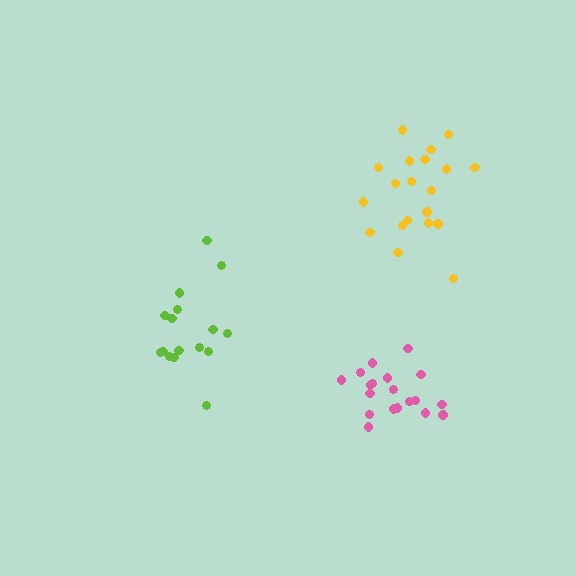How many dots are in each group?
Group 1: 19 dots, Group 2: 16 dots, Group 3: 20 dots (55 total).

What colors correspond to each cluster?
The clusters are colored: pink, lime, yellow.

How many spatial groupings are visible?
There are 3 spatial groupings.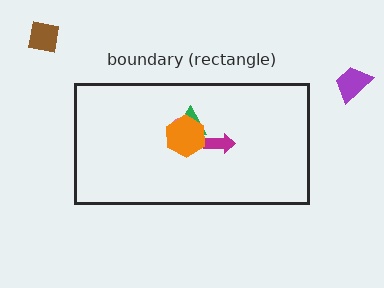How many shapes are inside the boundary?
4 inside, 2 outside.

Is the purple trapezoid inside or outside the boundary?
Outside.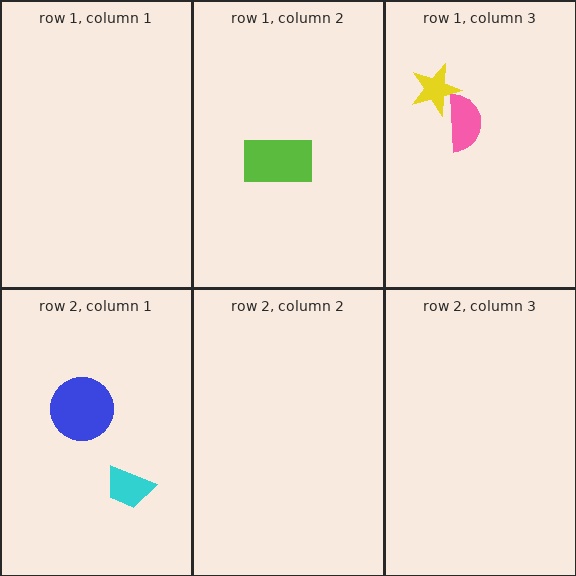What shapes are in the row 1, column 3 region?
The pink semicircle, the yellow star.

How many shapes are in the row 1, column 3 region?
2.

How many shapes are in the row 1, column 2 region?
1.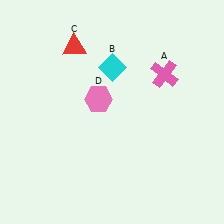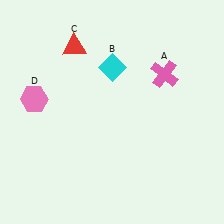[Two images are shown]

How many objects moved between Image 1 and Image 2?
1 object moved between the two images.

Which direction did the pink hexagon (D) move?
The pink hexagon (D) moved left.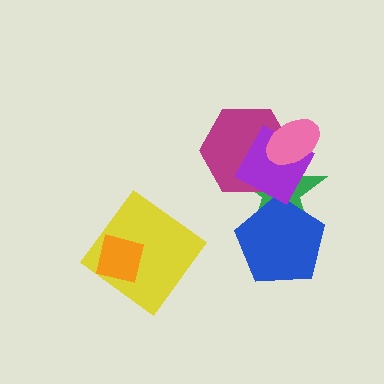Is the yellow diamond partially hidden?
Yes, it is partially covered by another shape.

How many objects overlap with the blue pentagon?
2 objects overlap with the blue pentagon.